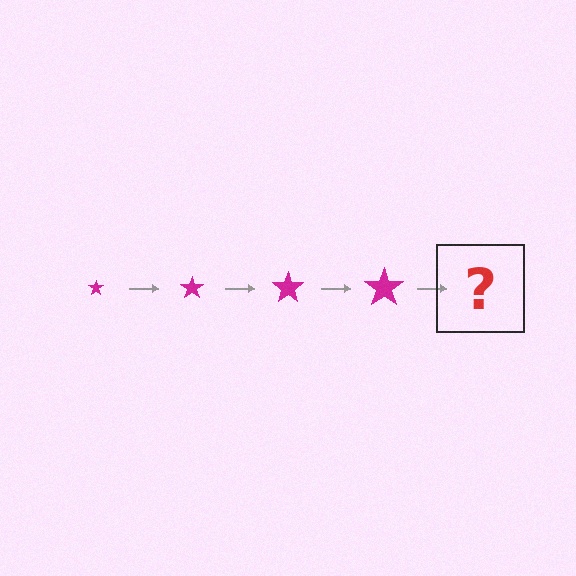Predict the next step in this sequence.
The next step is a magenta star, larger than the previous one.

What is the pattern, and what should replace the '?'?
The pattern is that the star gets progressively larger each step. The '?' should be a magenta star, larger than the previous one.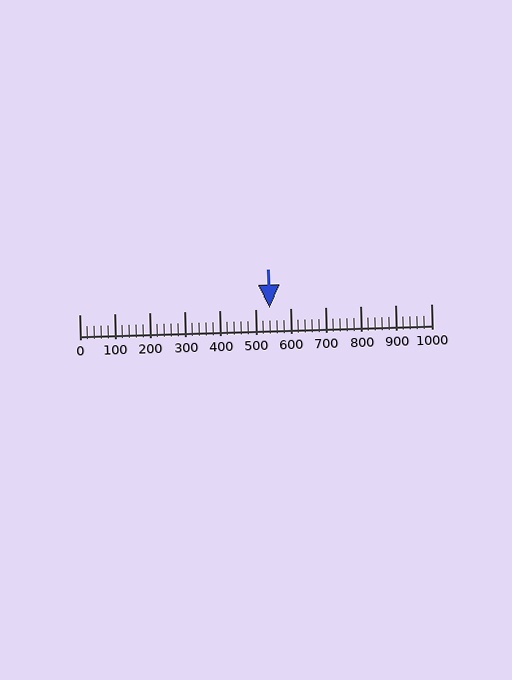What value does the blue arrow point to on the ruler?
The blue arrow points to approximately 542.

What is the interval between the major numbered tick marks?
The major tick marks are spaced 100 units apart.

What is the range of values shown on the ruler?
The ruler shows values from 0 to 1000.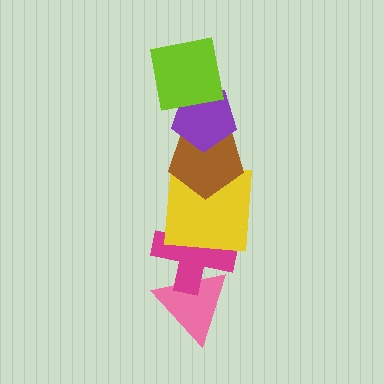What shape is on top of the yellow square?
The brown pentagon is on top of the yellow square.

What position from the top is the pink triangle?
The pink triangle is 6th from the top.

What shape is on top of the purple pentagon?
The lime square is on top of the purple pentagon.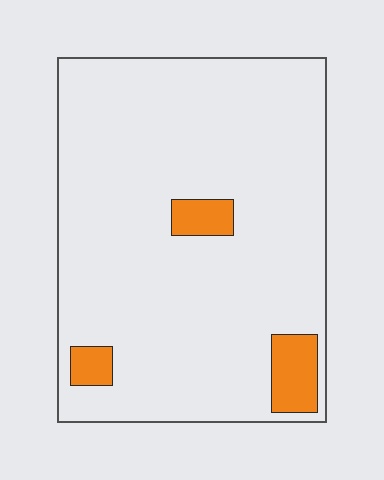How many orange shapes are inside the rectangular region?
3.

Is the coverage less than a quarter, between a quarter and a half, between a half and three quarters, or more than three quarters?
Less than a quarter.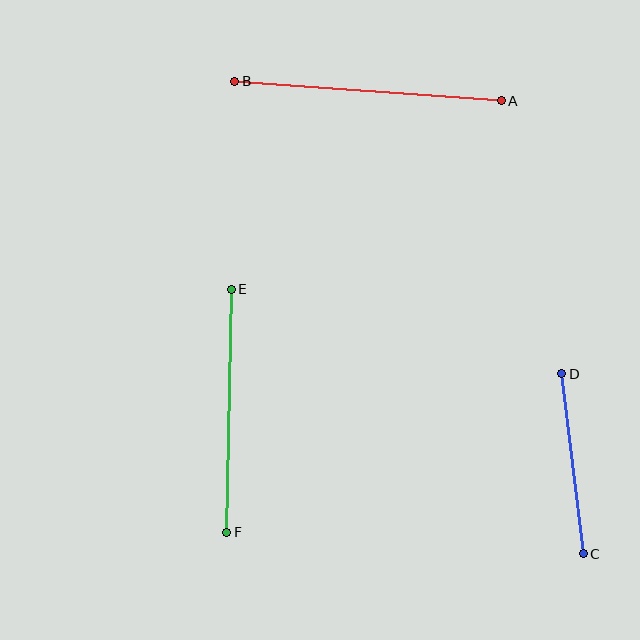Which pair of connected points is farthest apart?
Points A and B are farthest apart.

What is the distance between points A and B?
The distance is approximately 267 pixels.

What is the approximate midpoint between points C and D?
The midpoint is at approximately (573, 464) pixels.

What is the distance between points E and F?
The distance is approximately 243 pixels.